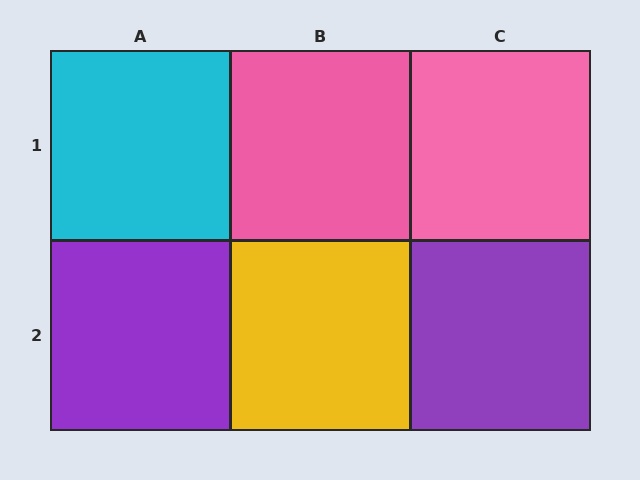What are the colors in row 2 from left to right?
Purple, yellow, purple.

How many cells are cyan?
1 cell is cyan.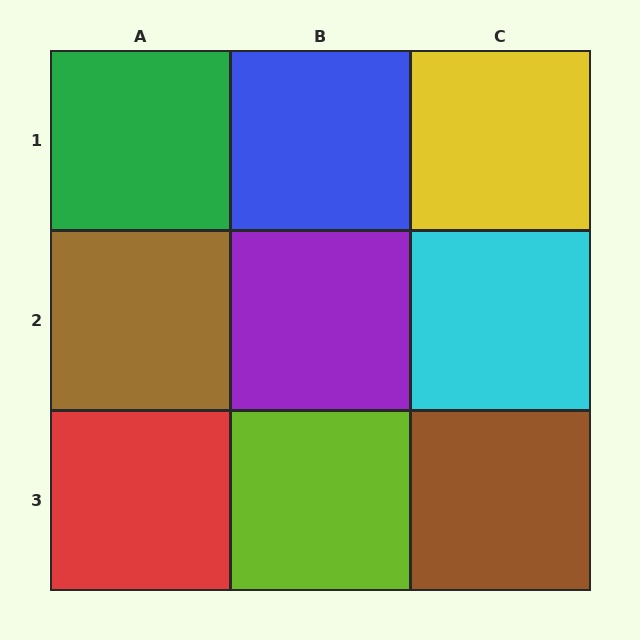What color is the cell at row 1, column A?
Green.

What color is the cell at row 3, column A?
Red.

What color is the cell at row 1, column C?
Yellow.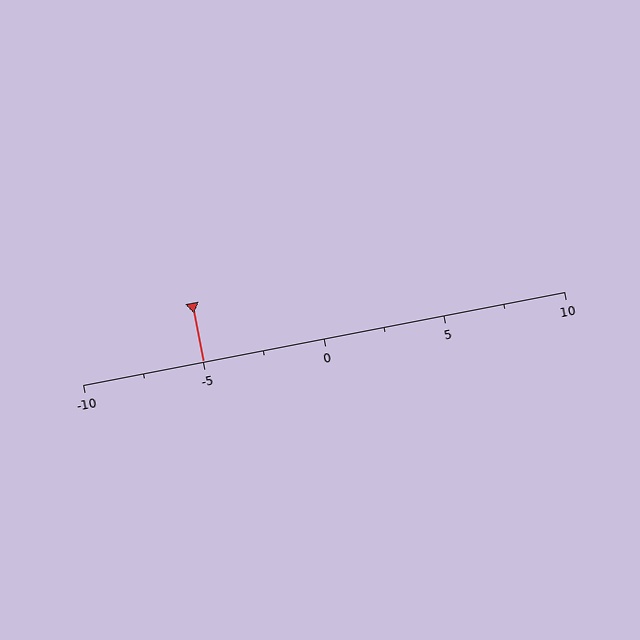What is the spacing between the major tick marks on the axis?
The major ticks are spaced 5 apart.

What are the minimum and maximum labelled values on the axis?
The axis runs from -10 to 10.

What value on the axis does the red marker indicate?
The marker indicates approximately -5.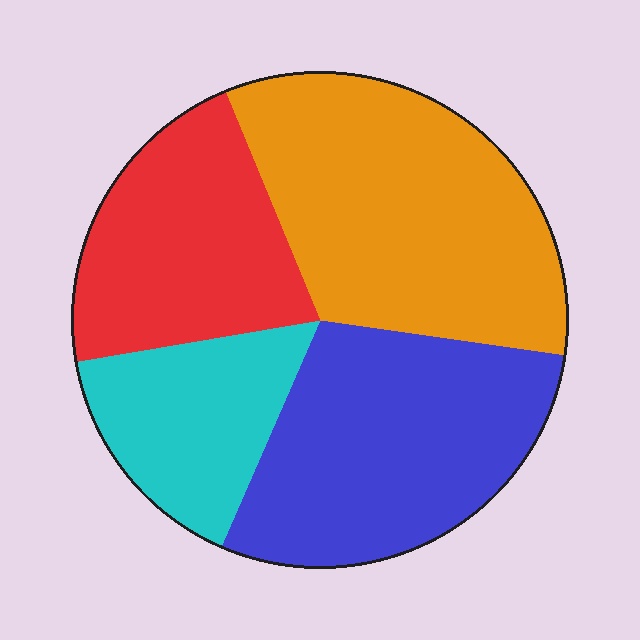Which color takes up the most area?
Orange, at roughly 35%.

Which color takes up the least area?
Cyan, at roughly 15%.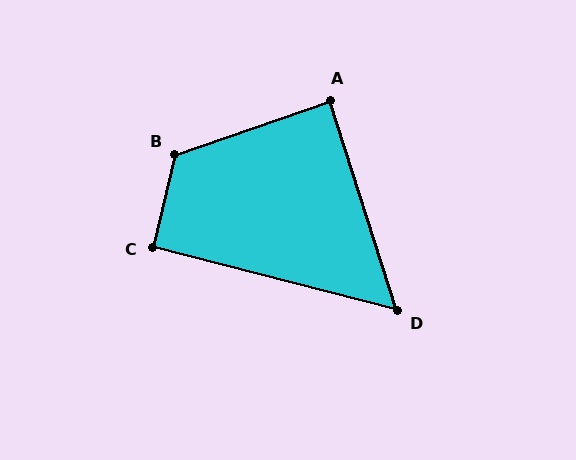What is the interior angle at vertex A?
Approximately 89 degrees (approximately right).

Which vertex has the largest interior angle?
B, at approximately 122 degrees.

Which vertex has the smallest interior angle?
D, at approximately 58 degrees.